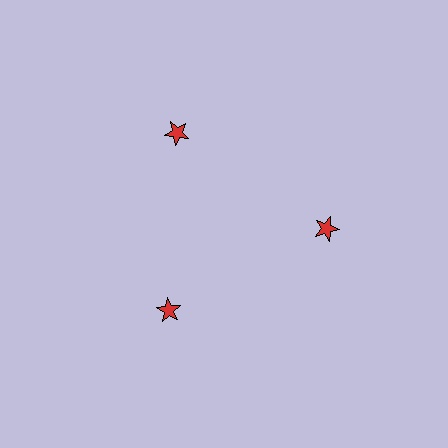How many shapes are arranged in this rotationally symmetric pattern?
There are 3 shapes, arranged in 3 groups of 1.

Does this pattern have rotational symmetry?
Yes, this pattern has 3-fold rotational symmetry. It looks the same after rotating 120 degrees around the center.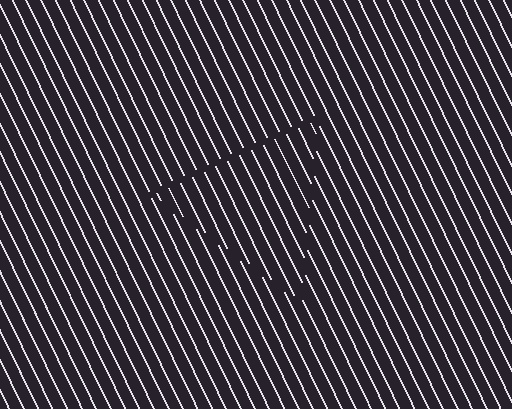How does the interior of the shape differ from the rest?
The interior of the shape contains the same grating, shifted by half a period — the contour is defined by the phase discontinuity where line-ends from the inner and outer gratings abut.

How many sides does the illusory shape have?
3 sides — the line-ends trace a triangle.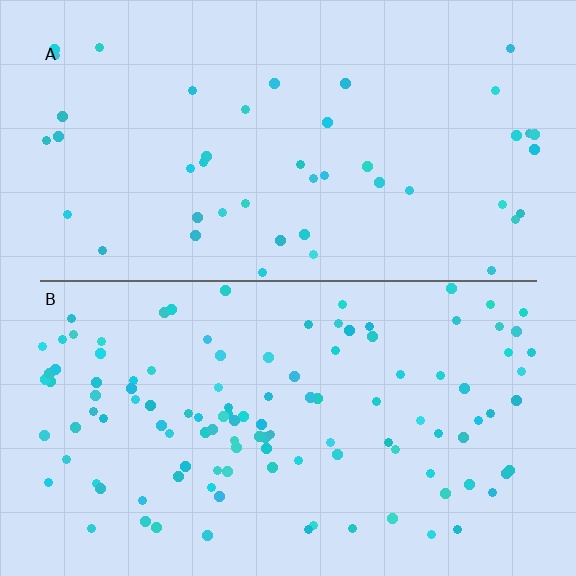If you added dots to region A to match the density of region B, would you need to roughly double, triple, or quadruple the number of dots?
Approximately triple.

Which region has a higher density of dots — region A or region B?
B (the bottom).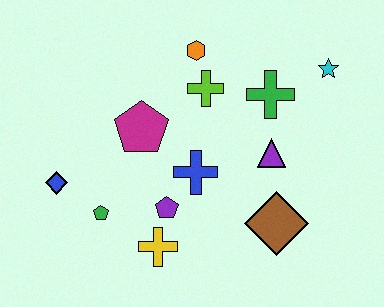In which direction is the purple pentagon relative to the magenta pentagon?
The purple pentagon is below the magenta pentagon.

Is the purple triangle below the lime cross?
Yes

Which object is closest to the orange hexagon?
The lime cross is closest to the orange hexagon.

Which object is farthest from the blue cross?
The cyan star is farthest from the blue cross.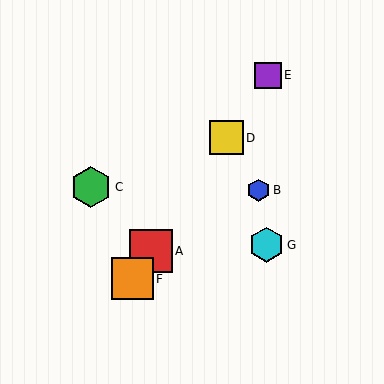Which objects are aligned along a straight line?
Objects A, D, E, F are aligned along a straight line.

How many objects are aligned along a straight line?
4 objects (A, D, E, F) are aligned along a straight line.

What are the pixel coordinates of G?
Object G is at (267, 245).